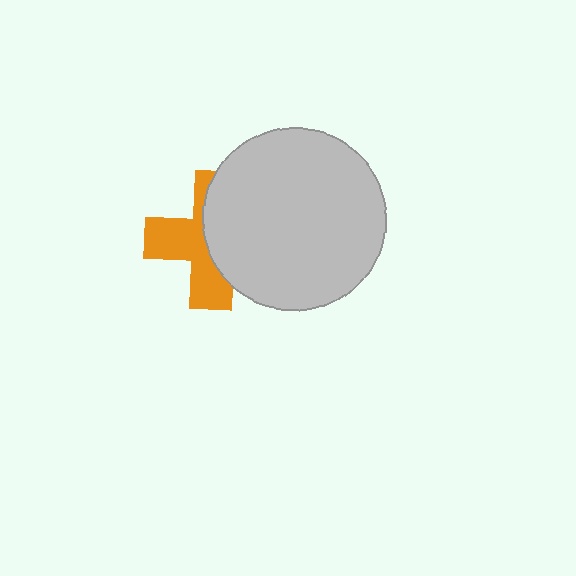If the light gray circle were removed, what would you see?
You would see the complete orange cross.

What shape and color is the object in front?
The object in front is a light gray circle.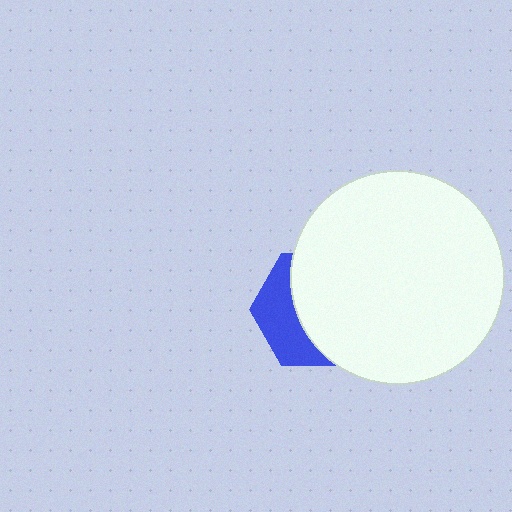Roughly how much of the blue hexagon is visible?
A small part of it is visible (roughly 37%).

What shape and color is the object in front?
The object in front is a white circle.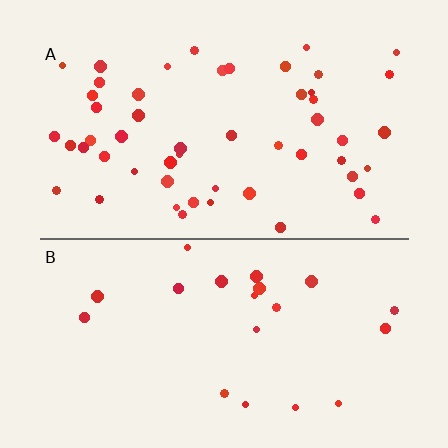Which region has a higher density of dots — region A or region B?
A (the top).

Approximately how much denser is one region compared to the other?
Approximately 2.5× — region A over region B.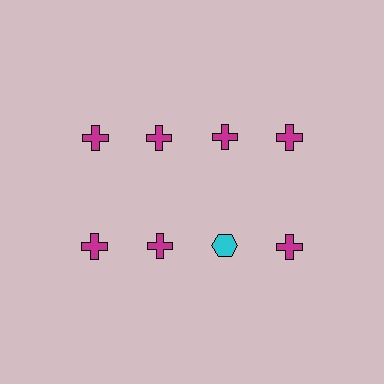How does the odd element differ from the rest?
It differs in both color (cyan instead of magenta) and shape (hexagon instead of cross).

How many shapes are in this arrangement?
There are 8 shapes arranged in a grid pattern.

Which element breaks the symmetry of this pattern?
The cyan hexagon in the second row, center column breaks the symmetry. All other shapes are magenta crosses.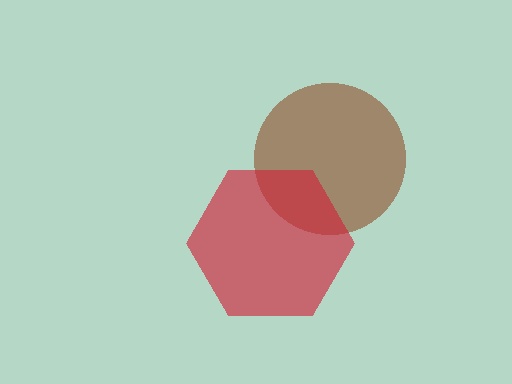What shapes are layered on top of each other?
The layered shapes are: a brown circle, a red hexagon.